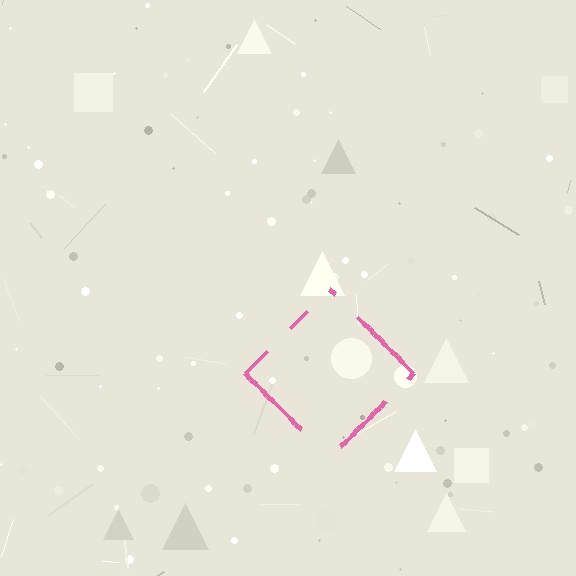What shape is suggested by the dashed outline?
The dashed outline suggests a diamond.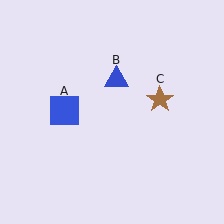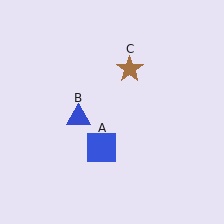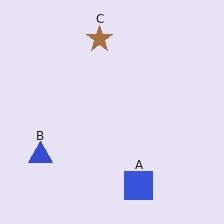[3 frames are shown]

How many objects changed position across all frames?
3 objects changed position: blue square (object A), blue triangle (object B), brown star (object C).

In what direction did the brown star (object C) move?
The brown star (object C) moved up and to the left.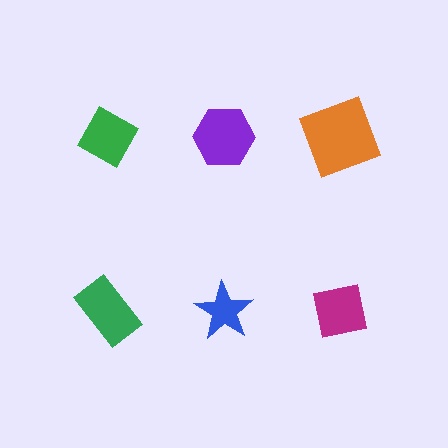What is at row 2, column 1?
A green rectangle.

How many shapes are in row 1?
3 shapes.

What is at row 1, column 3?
An orange square.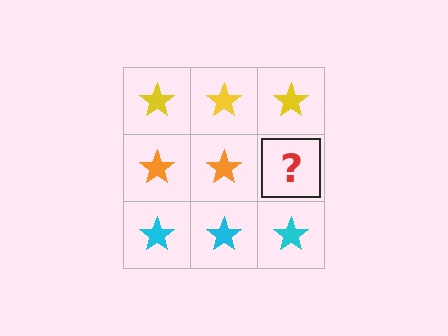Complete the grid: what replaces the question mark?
The question mark should be replaced with an orange star.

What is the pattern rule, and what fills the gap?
The rule is that each row has a consistent color. The gap should be filled with an orange star.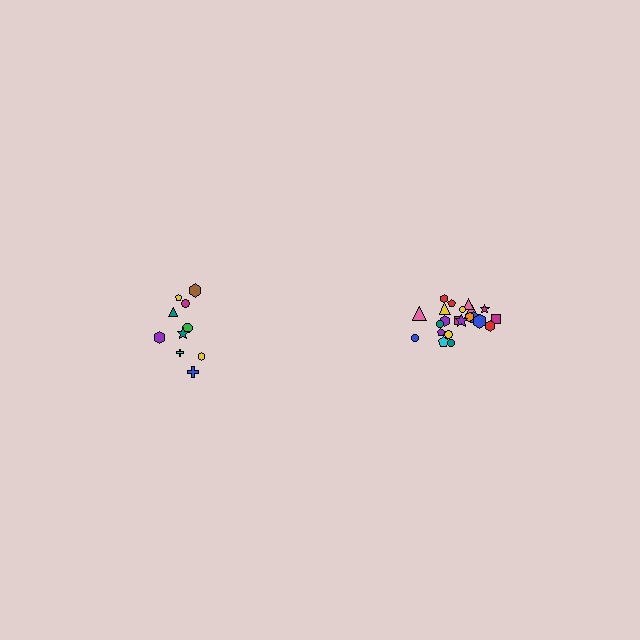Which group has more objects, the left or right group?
The right group.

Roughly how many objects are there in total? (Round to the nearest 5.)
Roughly 30 objects in total.